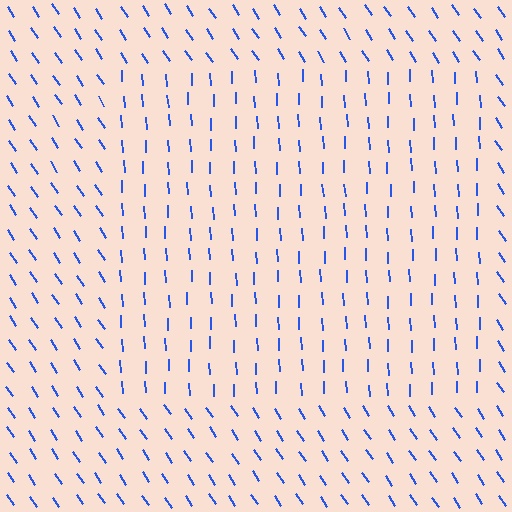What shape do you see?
I see a rectangle.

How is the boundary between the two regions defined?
The boundary is defined purely by a change in line orientation (approximately 30 degrees difference). All lines are the same color and thickness.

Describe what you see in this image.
The image is filled with small blue line segments. A rectangle region in the image has lines oriented differently from the surrounding lines, creating a visible texture boundary.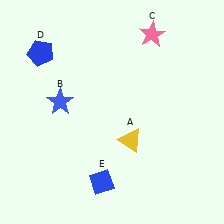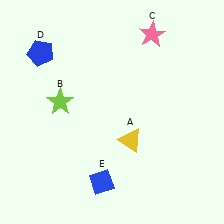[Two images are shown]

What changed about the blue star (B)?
In Image 1, B is blue. In Image 2, it changed to lime.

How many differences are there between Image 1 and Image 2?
There is 1 difference between the two images.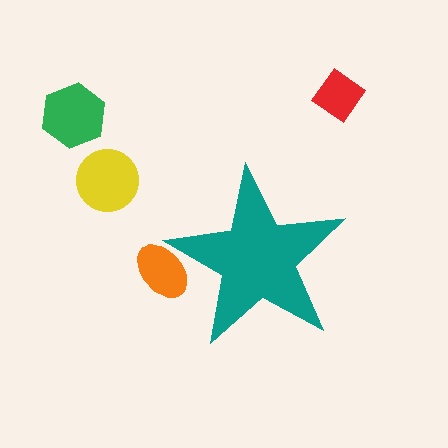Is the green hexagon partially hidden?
No, the green hexagon is fully visible.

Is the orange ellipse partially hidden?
Yes, the orange ellipse is partially hidden behind the teal star.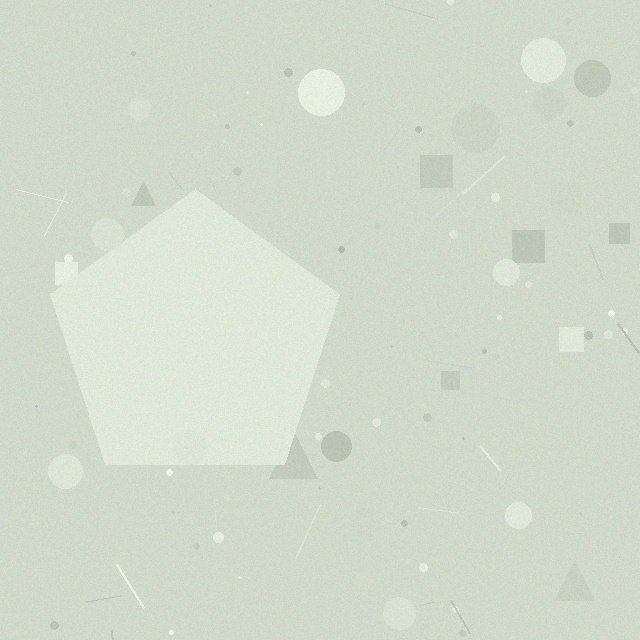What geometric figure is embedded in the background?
A pentagon is embedded in the background.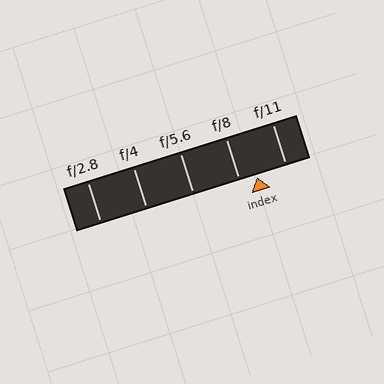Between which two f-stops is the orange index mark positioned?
The index mark is between f/8 and f/11.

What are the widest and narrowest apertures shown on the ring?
The widest aperture shown is f/2.8 and the narrowest is f/11.